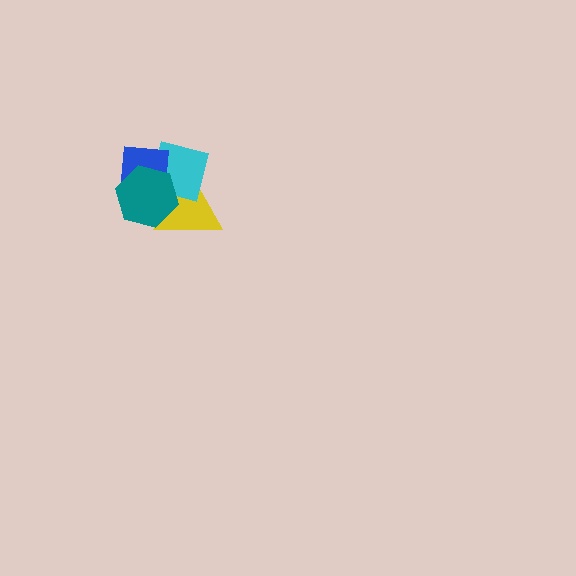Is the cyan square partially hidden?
Yes, it is partially covered by another shape.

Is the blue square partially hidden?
Yes, it is partially covered by another shape.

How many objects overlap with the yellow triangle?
3 objects overlap with the yellow triangle.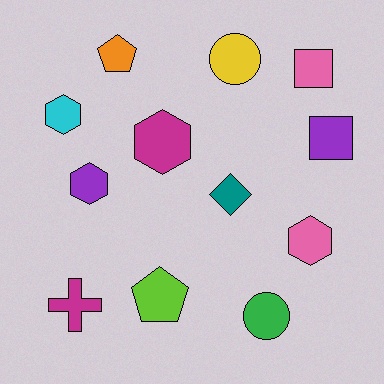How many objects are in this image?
There are 12 objects.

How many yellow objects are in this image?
There is 1 yellow object.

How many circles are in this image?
There are 2 circles.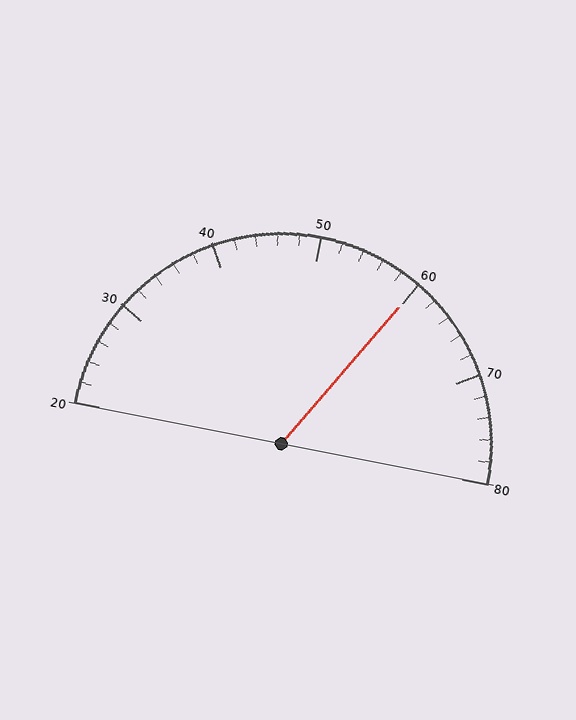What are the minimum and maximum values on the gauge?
The gauge ranges from 20 to 80.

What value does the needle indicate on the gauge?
The needle indicates approximately 60.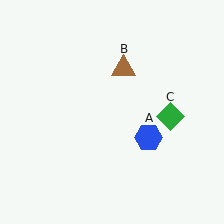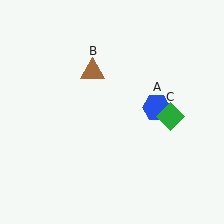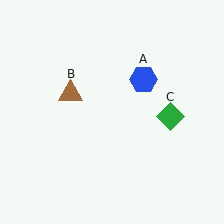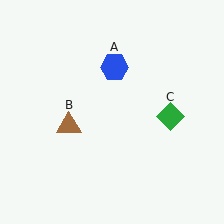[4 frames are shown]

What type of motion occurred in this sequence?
The blue hexagon (object A), brown triangle (object B) rotated counterclockwise around the center of the scene.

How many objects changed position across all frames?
2 objects changed position: blue hexagon (object A), brown triangle (object B).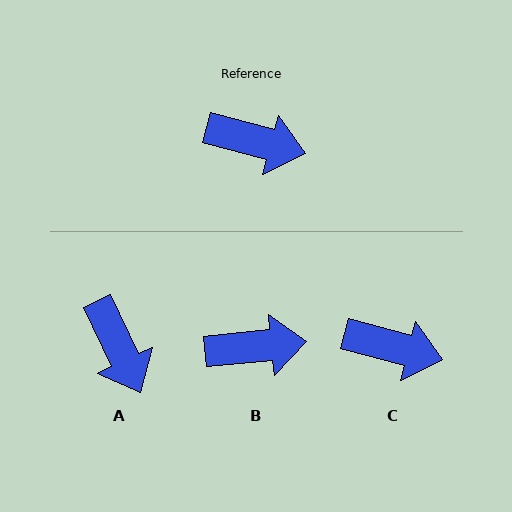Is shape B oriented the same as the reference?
No, it is off by about 20 degrees.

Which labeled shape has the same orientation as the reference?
C.